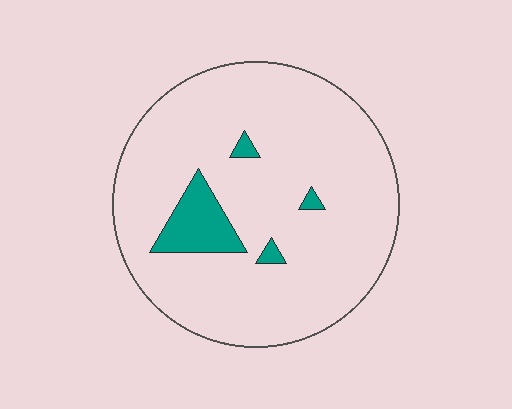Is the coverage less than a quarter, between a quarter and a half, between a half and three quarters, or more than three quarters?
Less than a quarter.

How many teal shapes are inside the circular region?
4.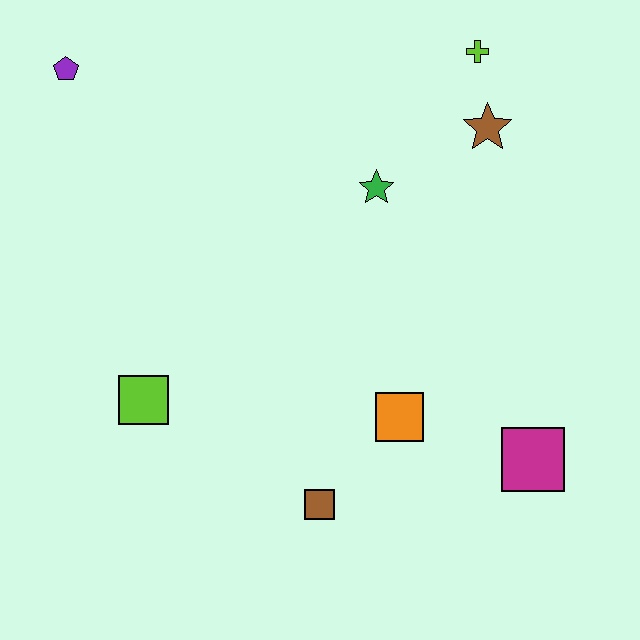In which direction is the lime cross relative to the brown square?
The lime cross is above the brown square.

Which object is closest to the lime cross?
The brown star is closest to the lime cross.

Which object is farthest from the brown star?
The lime square is farthest from the brown star.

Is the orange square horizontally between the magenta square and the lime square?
Yes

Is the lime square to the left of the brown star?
Yes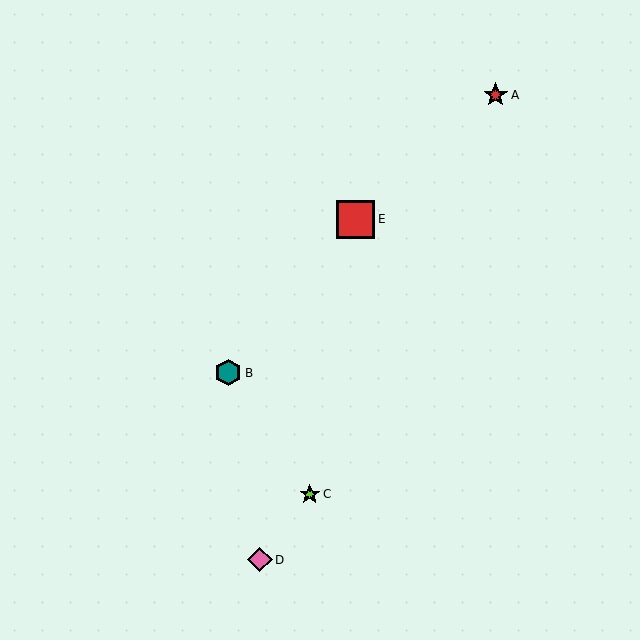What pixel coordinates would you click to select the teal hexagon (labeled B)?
Click at (228, 373) to select the teal hexagon B.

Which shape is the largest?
The red square (labeled E) is the largest.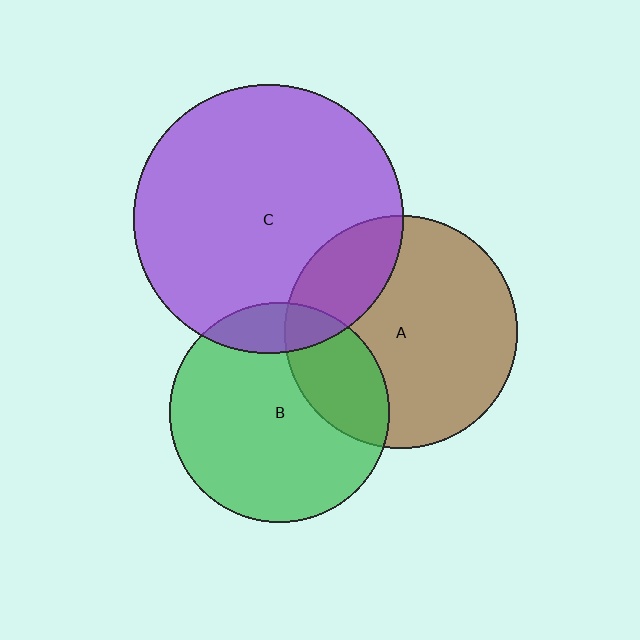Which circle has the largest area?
Circle C (purple).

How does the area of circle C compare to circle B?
Approximately 1.5 times.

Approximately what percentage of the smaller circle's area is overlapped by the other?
Approximately 20%.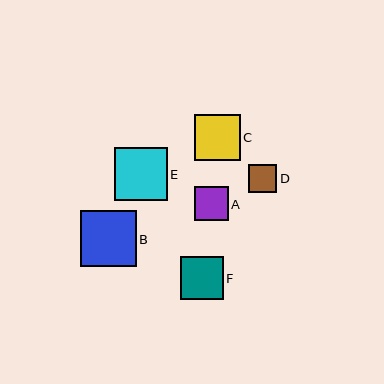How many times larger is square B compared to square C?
Square B is approximately 1.2 times the size of square C.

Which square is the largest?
Square B is the largest with a size of approximately 56 pixels.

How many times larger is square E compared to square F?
Square E is approximately 1.2 times the size of square F.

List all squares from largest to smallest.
From largest to smallest: B, E, C, F, A, D.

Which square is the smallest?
Square D is the smallest with a size of approximately 28 pixels.